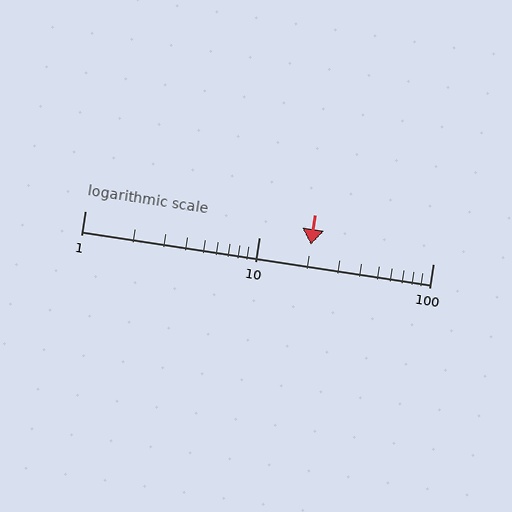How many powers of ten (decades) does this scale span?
The scale spans 2 decades, from 1 to 100.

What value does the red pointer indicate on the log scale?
The pointer indicates approximately 20.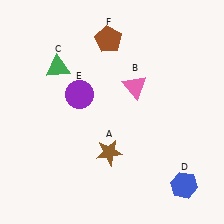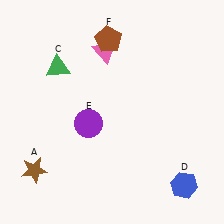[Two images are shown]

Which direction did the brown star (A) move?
The brown star (A) moved left.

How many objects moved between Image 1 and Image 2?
3 objects moved between the two images.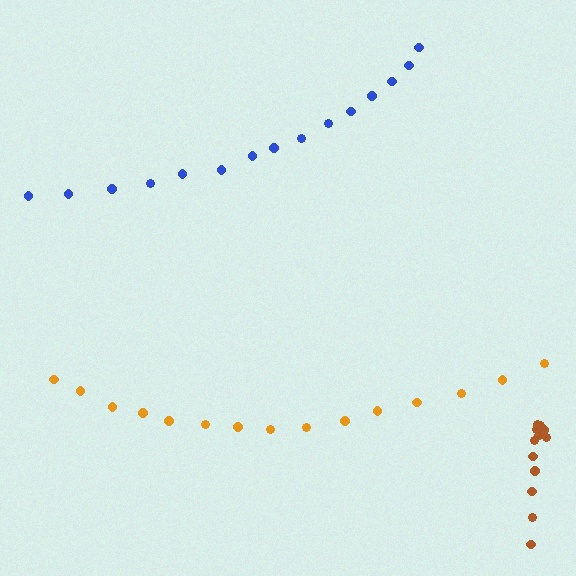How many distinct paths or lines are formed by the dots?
There are 3 distinct paths.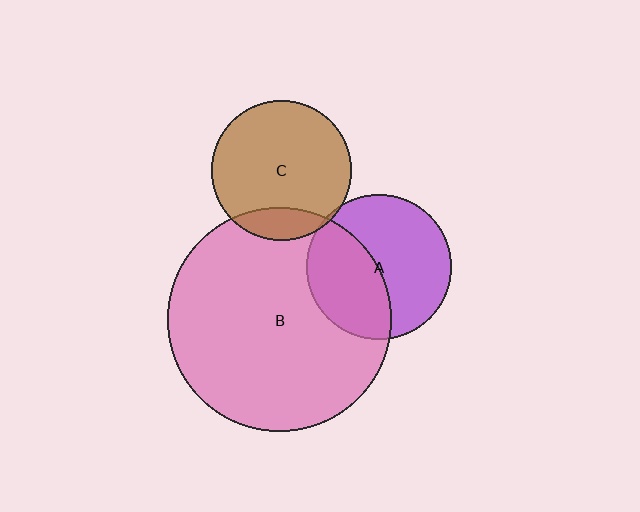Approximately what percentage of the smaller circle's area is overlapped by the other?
Approximately 45%.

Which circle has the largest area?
Circle B (pink).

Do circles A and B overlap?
Yes.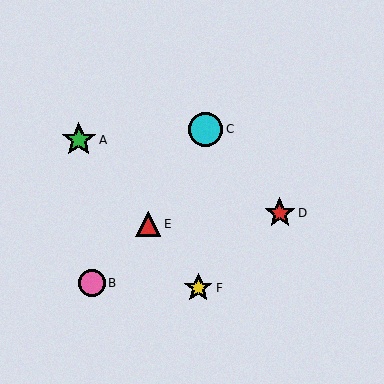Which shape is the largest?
The green star (labeled A) is the largest.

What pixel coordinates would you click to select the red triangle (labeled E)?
Click at (148, 224) to select the red triangle E.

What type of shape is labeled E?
Shape E is a red triangle.